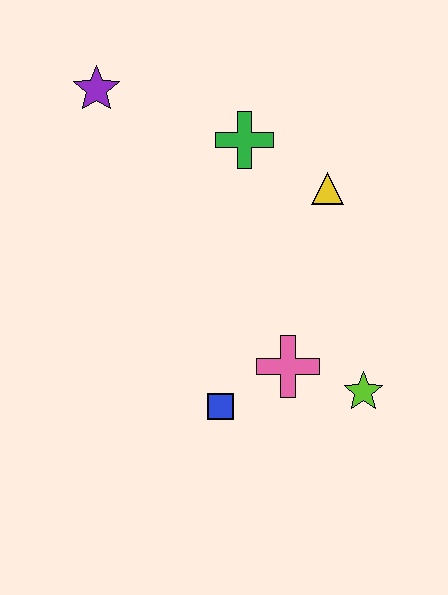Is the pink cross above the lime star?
Yes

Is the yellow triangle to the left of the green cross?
No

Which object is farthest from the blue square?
The purple star is farthest from the blue square.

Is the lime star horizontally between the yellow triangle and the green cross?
No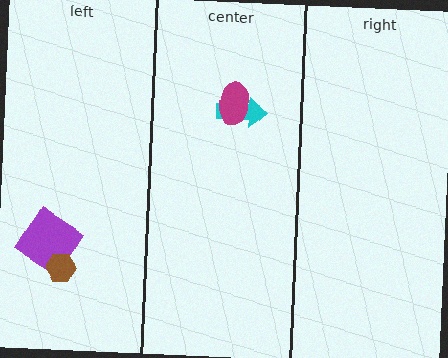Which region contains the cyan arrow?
The center region.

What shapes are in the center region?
The cyan arrow, the magenta ellipse.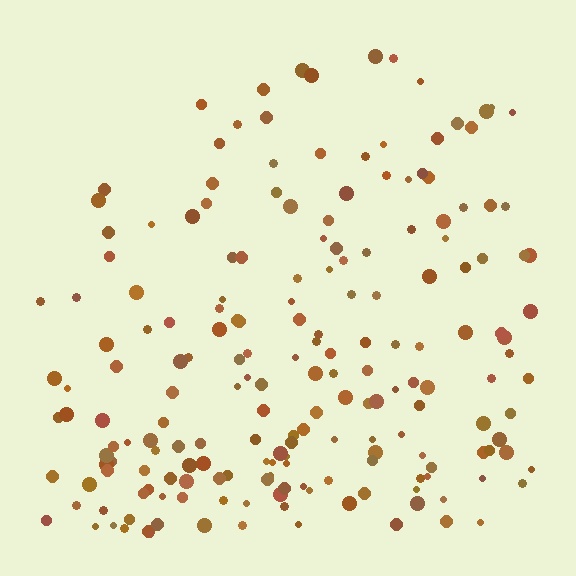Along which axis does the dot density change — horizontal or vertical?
Vertical.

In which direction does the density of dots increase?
From top to bottom, with the bottom side densest.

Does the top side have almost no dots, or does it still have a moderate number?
Still a moderate number, just noticeably fewer than the bottom.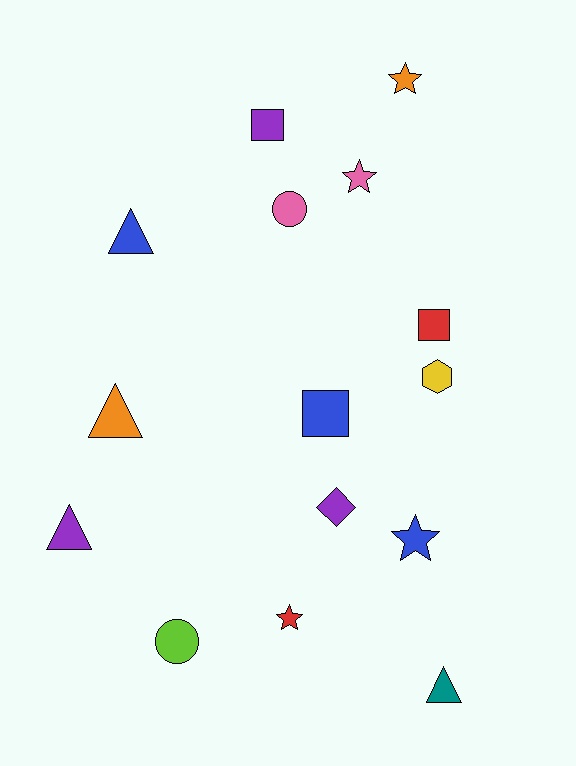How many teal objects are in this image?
There is 1 teal object.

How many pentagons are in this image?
There are no pentagons.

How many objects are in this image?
There are 15 objects.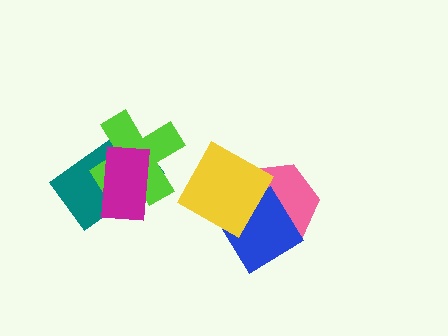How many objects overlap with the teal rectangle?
2 objects overlap with the teal rectangle.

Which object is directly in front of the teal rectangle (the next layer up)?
The lime cross is directly in front of the teal rectangle.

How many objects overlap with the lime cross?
2 objects overlap with the lime cross.